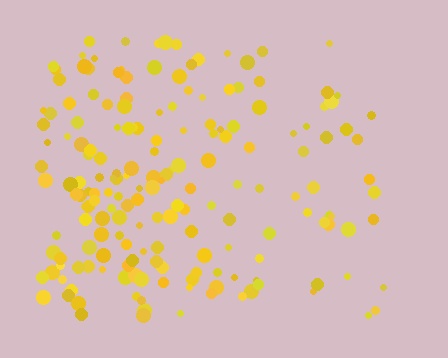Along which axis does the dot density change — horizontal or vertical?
Horizontal.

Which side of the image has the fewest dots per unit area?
The right.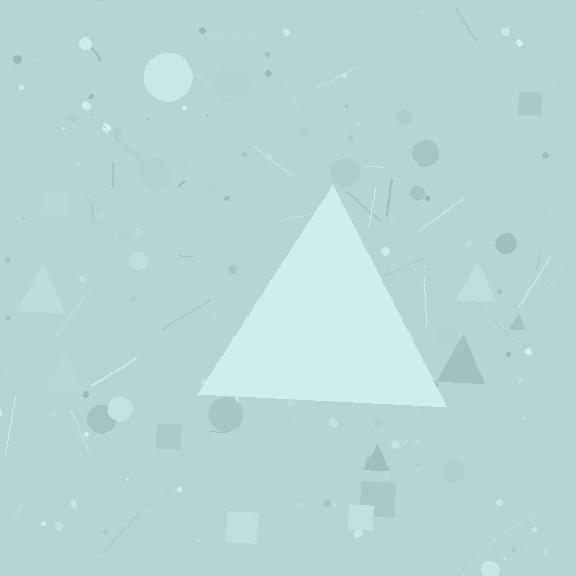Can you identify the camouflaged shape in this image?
The camouflaged shape is a triangle.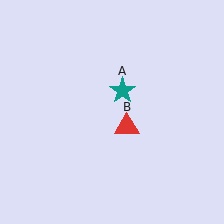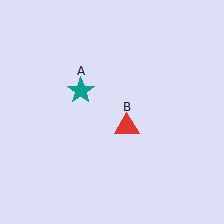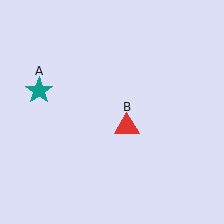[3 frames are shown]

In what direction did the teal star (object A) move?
The teal star (object A) moved left.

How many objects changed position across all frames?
1 object changed position: teal star (object A).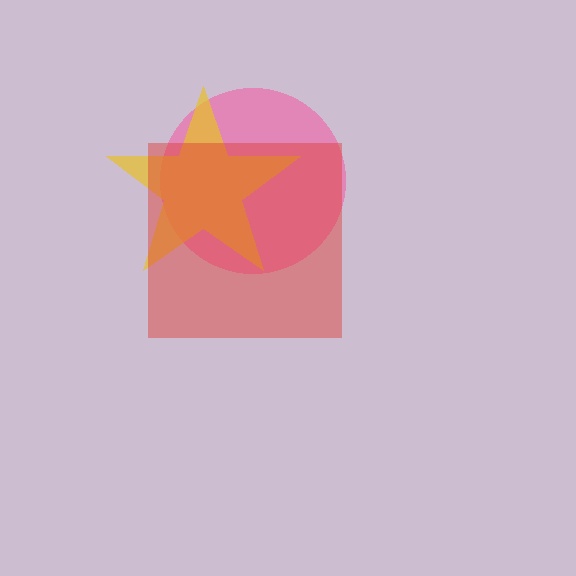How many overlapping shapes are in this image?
There are 3 overlapping shapes in the image.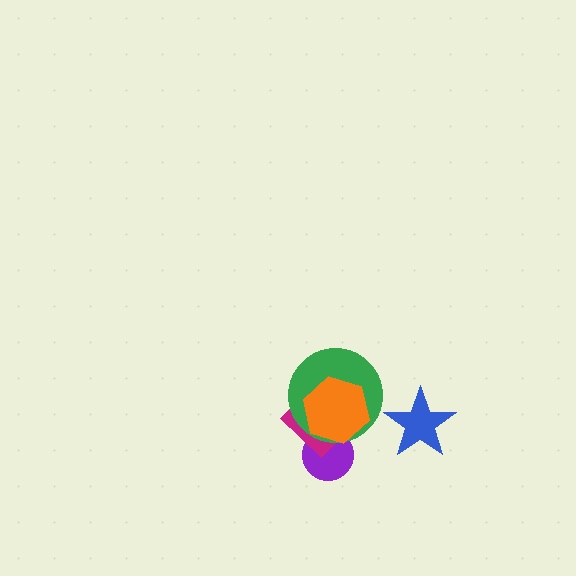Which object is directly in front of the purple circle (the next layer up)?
The magenta rectangle is directly in front of the purple circle.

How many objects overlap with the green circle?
3 objects overlap with the green circle.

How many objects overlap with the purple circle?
3 objects overlap with the purple circle.